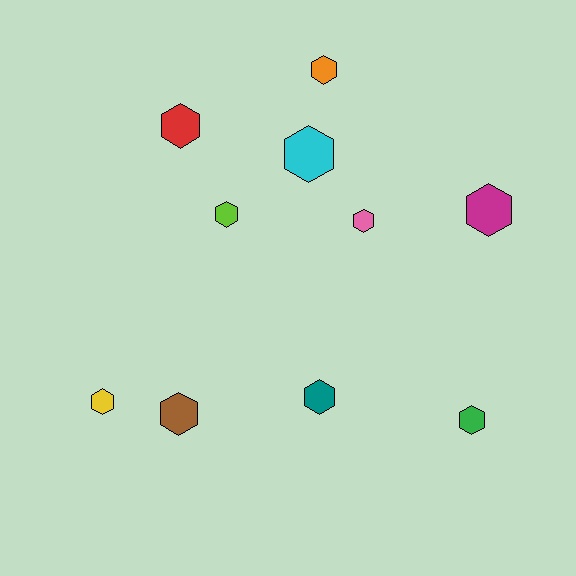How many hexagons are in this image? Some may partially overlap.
There are 10 hexagons.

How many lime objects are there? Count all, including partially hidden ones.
There is 1 lime object.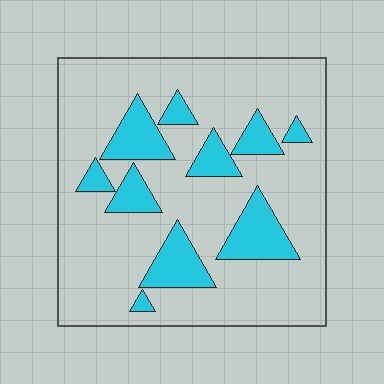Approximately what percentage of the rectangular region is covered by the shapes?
Approximately 20%.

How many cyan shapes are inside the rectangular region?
10.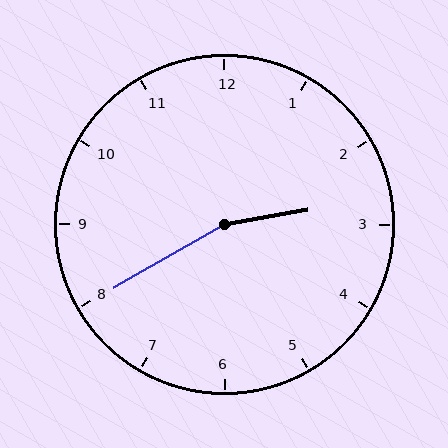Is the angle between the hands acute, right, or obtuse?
It is obtuse.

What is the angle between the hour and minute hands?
Approximately 160 degrees.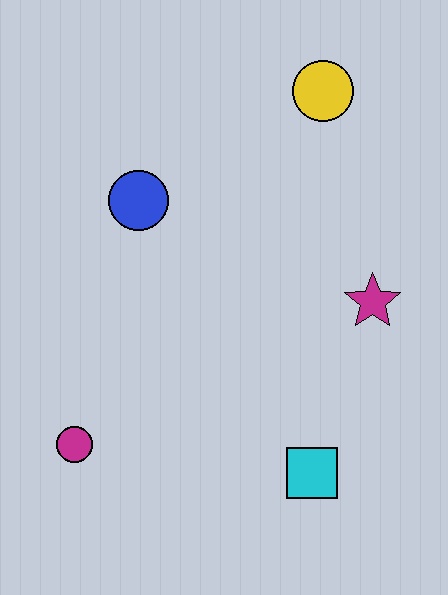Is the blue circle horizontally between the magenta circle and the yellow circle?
Yes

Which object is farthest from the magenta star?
The magenta circle is farthest from the magenta star.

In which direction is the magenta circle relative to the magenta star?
The magenta circle is to the left of the magenta star.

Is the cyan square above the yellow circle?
No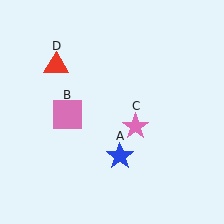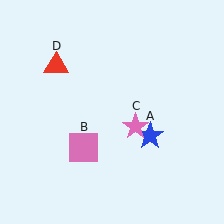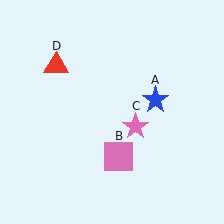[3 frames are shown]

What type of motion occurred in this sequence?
The blue star (object A), pink square (object B) rotated counterclockwise around the center of the scene.